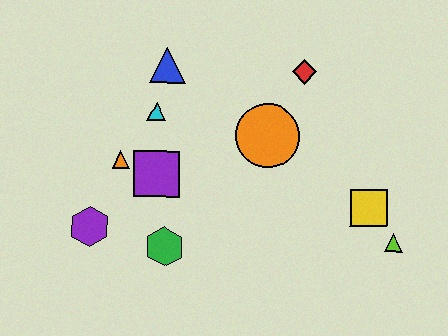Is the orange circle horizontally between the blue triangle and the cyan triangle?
No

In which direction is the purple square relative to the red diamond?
The purple square is to the left of the red diamond.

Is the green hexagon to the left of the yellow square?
Yes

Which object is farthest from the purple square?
The lime triangle is farthest from the purple square.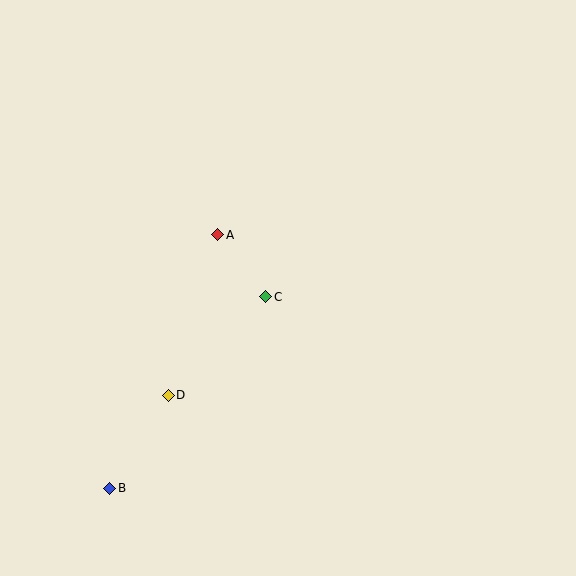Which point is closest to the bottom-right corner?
Point C is closest to the bottom-right corner.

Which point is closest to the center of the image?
Point C at (266, 297) is closest to the center.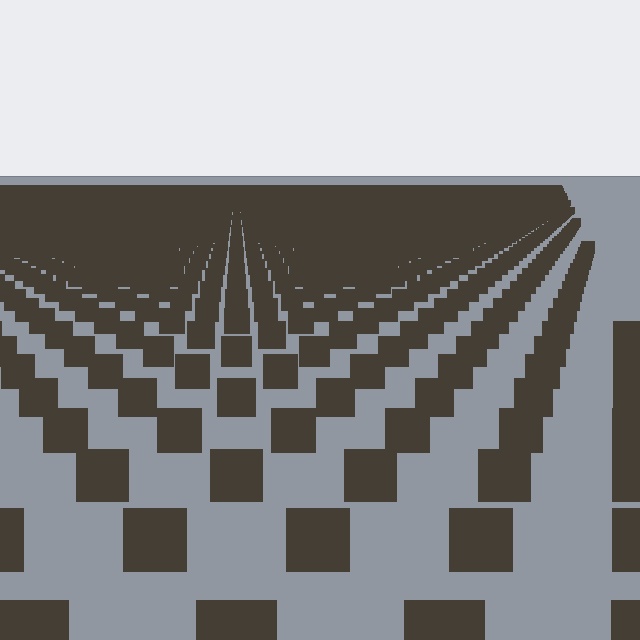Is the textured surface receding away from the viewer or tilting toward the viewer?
The surface is receding away from the viewer. Texture elements get smaller and denser toward the top.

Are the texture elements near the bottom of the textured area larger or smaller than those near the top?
Larger. Near the bottom, elements are closer to the viewer and appear at a bigger on-screen size.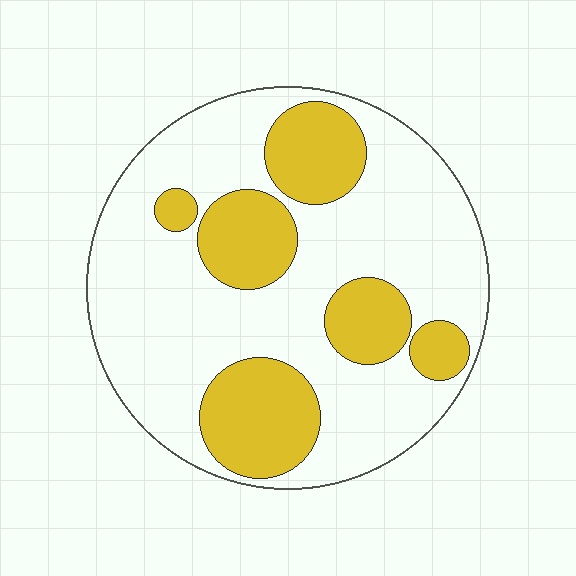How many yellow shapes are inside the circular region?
6.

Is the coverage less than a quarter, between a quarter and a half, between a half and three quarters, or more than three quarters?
Between a quarter and a half.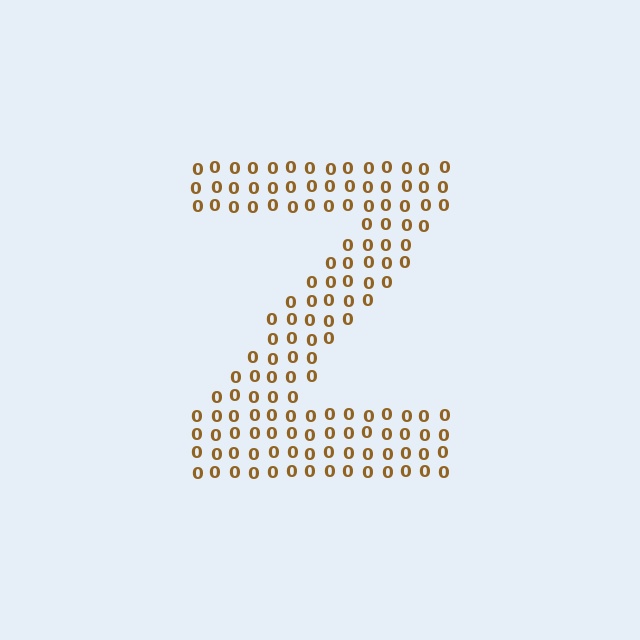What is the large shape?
The large shape is the letter Z.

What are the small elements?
The small elements are digit 0's.